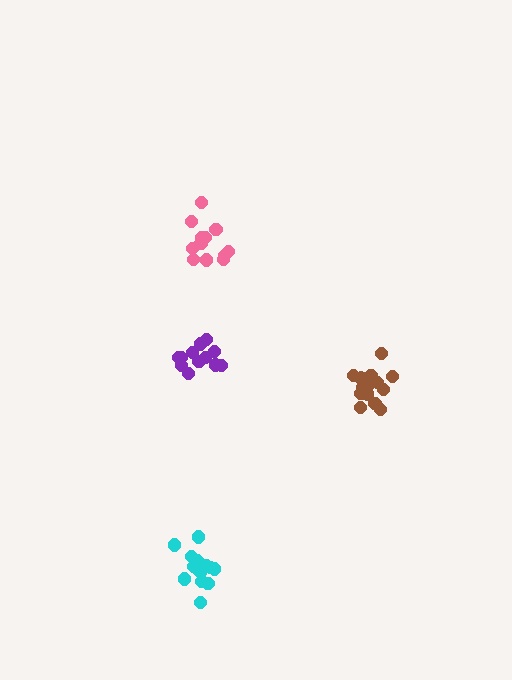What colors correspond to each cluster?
The clusters are colored: cyan, brown, purple, pink.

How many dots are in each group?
Group 1: 16 dots, Group 2: 14 dots, Group 3: 12 dots, Group 4: 12 dots (54 total).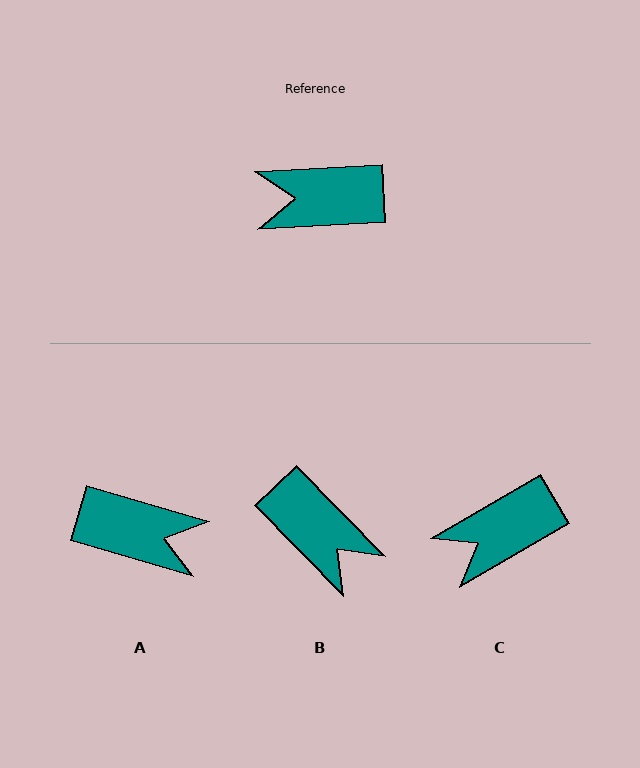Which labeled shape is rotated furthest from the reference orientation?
A, about 160 degrees away.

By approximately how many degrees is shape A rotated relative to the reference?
Approximately 160 degrees counter-clockwise.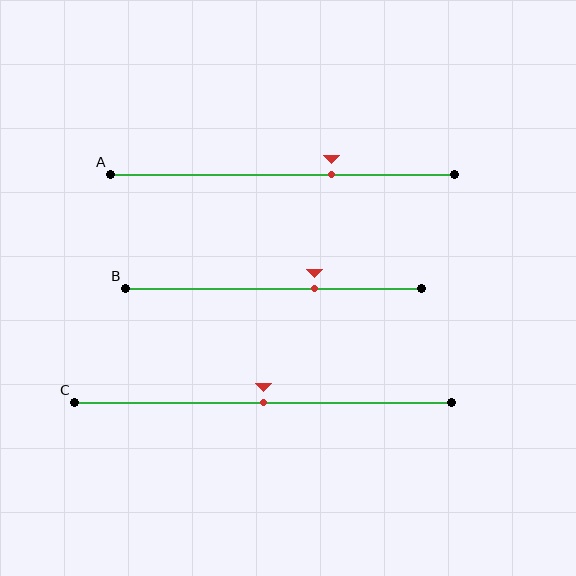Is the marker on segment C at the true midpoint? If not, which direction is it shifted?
Yes, the marker on segment C is at the true midpoint.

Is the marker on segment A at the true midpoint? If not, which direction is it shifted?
No, the marker on segment A is shifted to the right by about 14% of the segment length.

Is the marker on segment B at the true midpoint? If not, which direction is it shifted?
No, the marker on segment B is shifted to the right by about 14% of the segment length.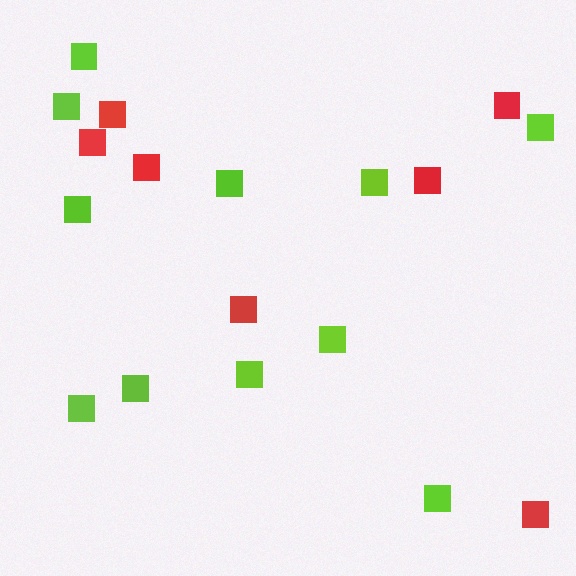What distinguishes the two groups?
There are 2 groups: one group of red squares (7) and one group of lime squares (11).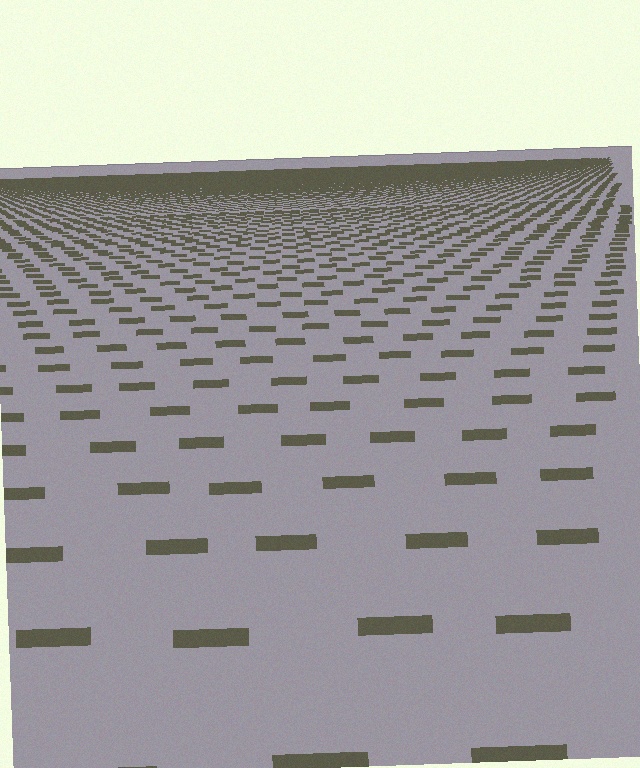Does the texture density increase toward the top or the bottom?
Density increases toward the top.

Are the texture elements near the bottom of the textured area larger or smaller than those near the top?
Larger. Near the bottom, elements are closer to the viewer and appear at a bigger on-screen size.